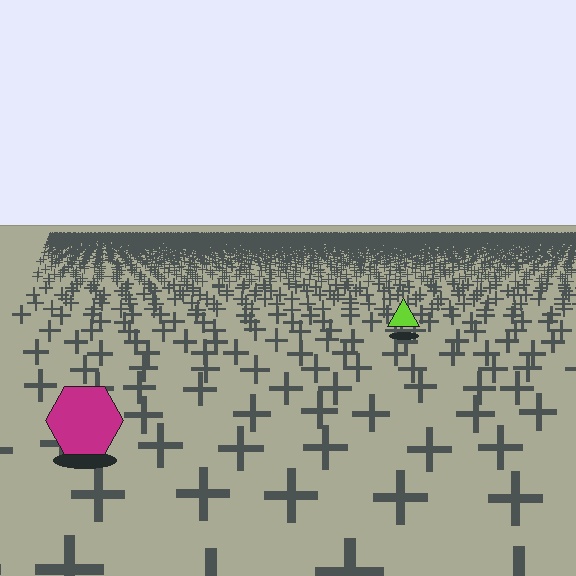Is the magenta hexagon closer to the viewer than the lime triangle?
Yes. The magenta hexagon is closer — you can tell from the texture gradient: the ground texture is coarser near it.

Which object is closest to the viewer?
The magenta hexagon is closest. The texture marks near it are larger and more spread out.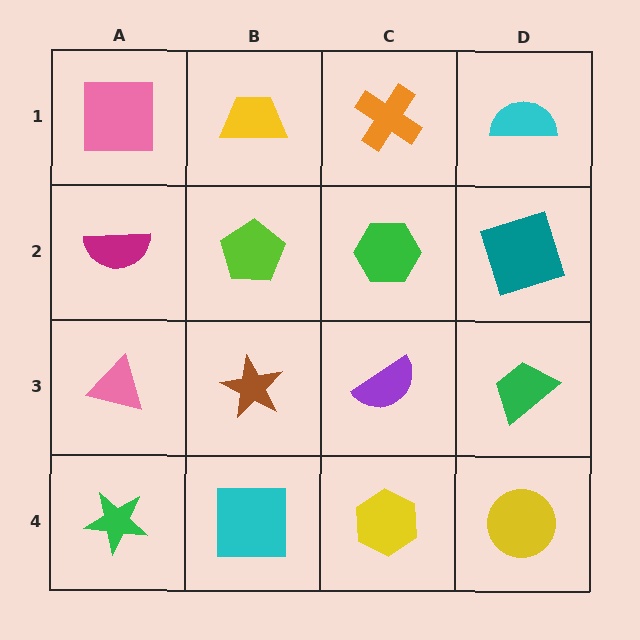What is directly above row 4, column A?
A pink triangle.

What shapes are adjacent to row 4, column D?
A green trapezoid (row 3, column D), a yellow hexagon (row 4, column C).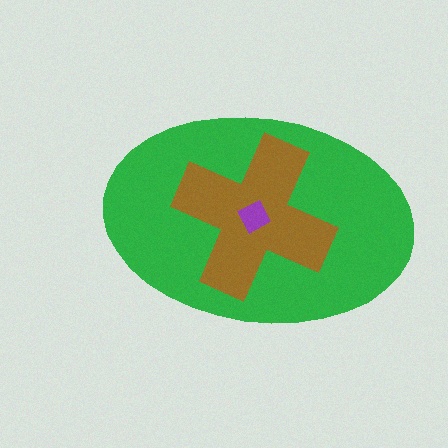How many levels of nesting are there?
3.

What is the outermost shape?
The green ellipse.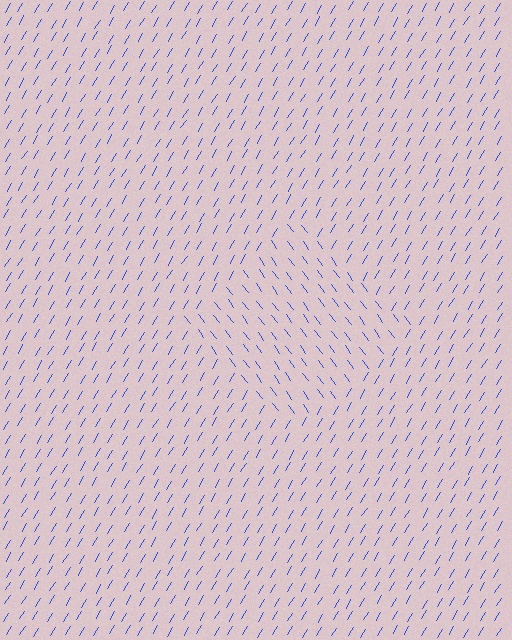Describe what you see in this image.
The image is filled with small blue line segments. A diamond region in the image has lines oriented differently from the surrounding lines, creating a visible texture boundary.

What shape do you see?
I see a diamond.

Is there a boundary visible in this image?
Yes, there is a texture boundary formed by a change in line orientation.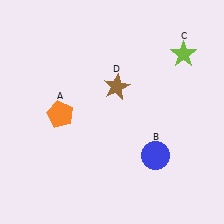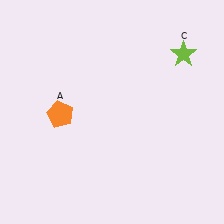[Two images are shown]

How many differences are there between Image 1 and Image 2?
There are 2 differences between the two images.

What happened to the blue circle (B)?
The blue circle (B) was removed in Image 2. It was in the bottom-right area of Image 1.